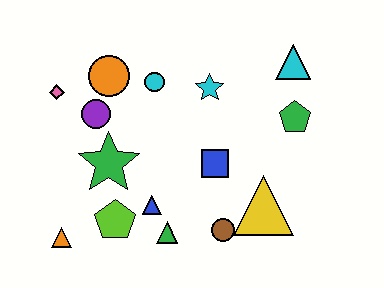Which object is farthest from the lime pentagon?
The cyan triangle is farthest from the lime pentagon.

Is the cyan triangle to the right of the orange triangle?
Yes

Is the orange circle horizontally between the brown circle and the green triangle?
No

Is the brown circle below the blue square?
Yes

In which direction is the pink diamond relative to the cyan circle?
The pink diamond is to the left of the cyan circle.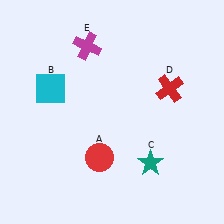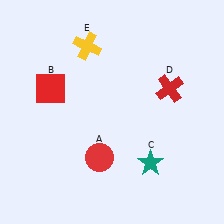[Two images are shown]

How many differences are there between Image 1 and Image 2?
There are 2 differences between the two images.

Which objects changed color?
B changed from cyan to red. E changed from magenta to yellow.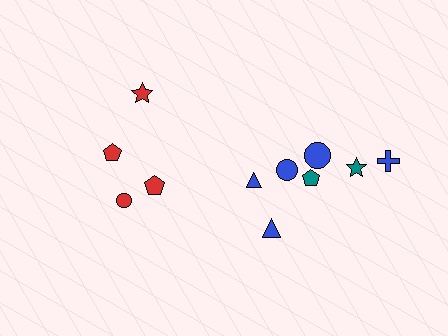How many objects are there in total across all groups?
There are 11 objects.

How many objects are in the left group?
There are 4 objects.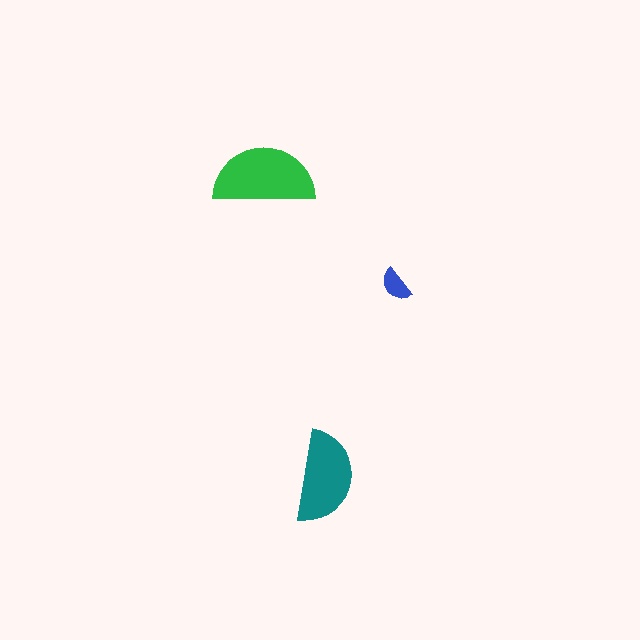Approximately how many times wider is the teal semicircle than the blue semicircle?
About 2.5 times wider.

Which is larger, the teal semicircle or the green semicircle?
The green one.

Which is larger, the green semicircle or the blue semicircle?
The green one.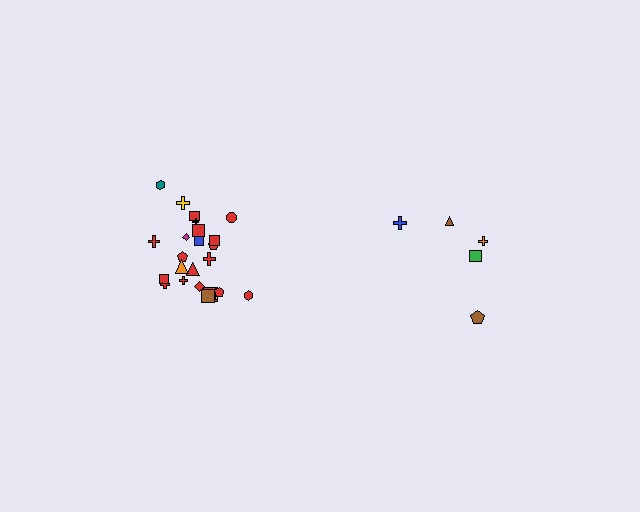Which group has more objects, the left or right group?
The left group.